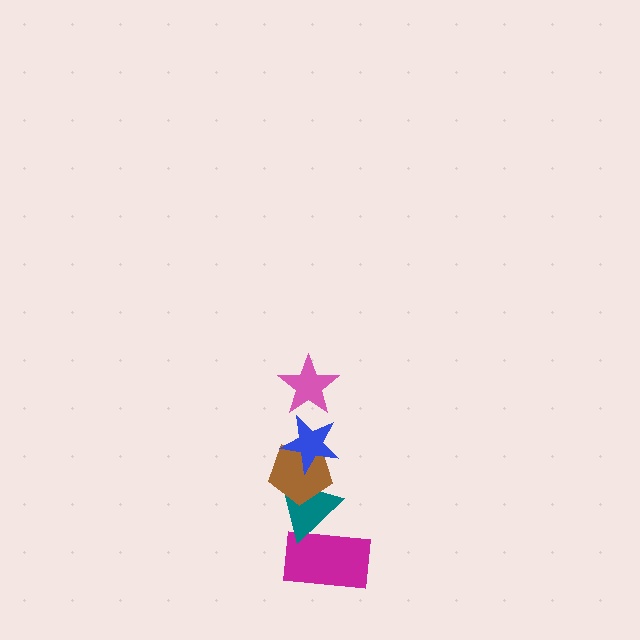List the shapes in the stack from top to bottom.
From top to bottom: the pink star, the blue star, the brown pentagon, the teal triangle, the magenta rectangle.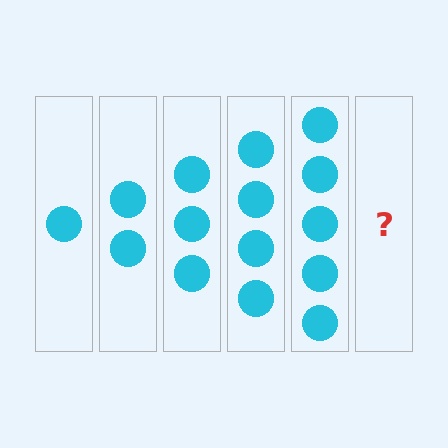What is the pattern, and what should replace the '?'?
The pattern is that each step adds one more circle. The '?' should be 6 circles.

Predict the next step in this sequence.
The next step is 6 circles.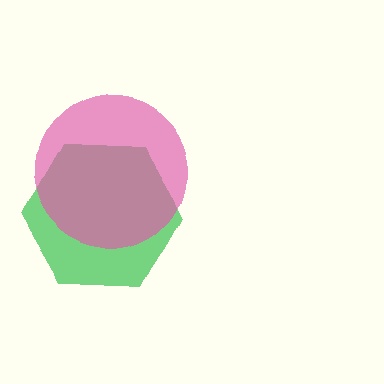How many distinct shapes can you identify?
There are 2 distinct shapes: a green hexagon, a pink circle.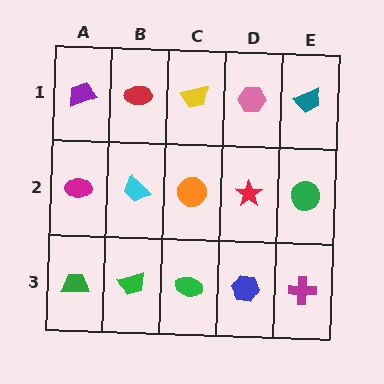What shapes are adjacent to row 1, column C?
An orange circle (row 2, column C), a red ellipse (row 1, column B), a pink hexagon (row 1, column D).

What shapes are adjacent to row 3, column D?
A red star (row 2, column D), a green ellipse (row 3, column C), a magenta cross (row 3, column E).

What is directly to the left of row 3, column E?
A blue hexagon.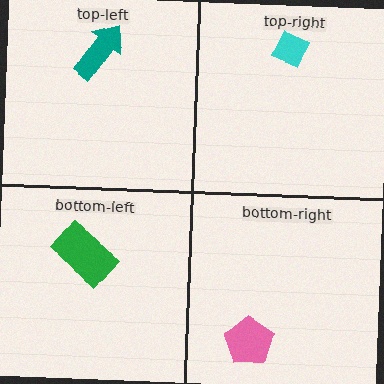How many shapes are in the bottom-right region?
1.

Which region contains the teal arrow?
The top-left region.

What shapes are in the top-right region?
The cyan diamond.